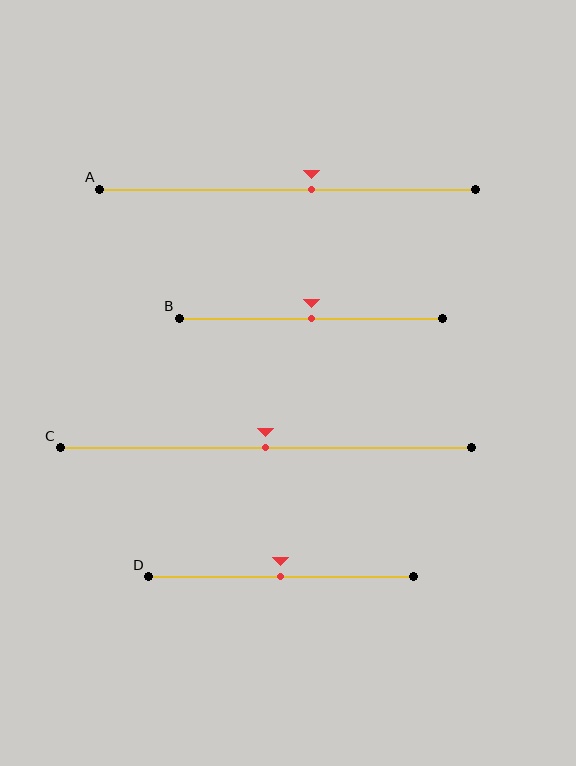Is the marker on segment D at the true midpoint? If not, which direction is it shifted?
Yes, the marker on segment D is at the true midpoint.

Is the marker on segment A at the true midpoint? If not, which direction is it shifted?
No, the marker on segment A is shifted to the right by about 6% of the segment length.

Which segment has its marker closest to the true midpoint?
Segment B has its marker closest to the true midpoint.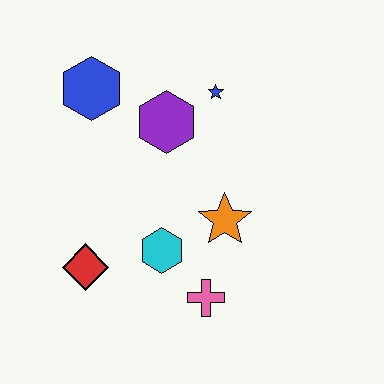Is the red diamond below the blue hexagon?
Yes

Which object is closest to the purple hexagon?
The blue star is closest to the purple hexagon.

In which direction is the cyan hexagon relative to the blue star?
The cyan hexagon is below the blue star.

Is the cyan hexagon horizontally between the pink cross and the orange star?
No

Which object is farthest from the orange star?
The blue hexagon is farthest from the orange star.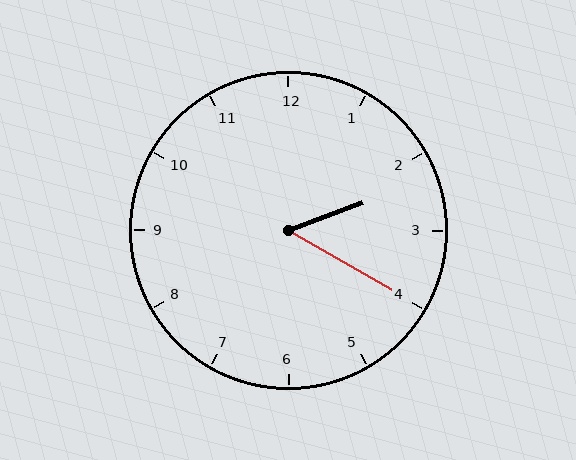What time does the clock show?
2:20.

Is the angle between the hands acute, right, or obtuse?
It is acute.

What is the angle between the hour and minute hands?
Approximately 50 degrees.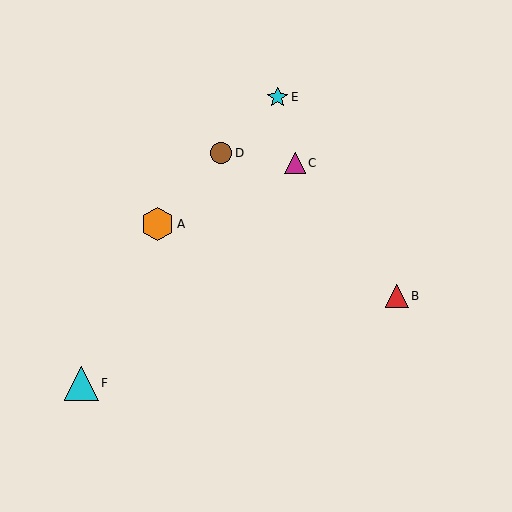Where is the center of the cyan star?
The center of the cyan star is at (278, 97).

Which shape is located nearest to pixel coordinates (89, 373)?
The cyan triangle (labeled F) at (81, 383) is nearest to that location.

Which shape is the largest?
The cyan triangle (labeled F) is the largest.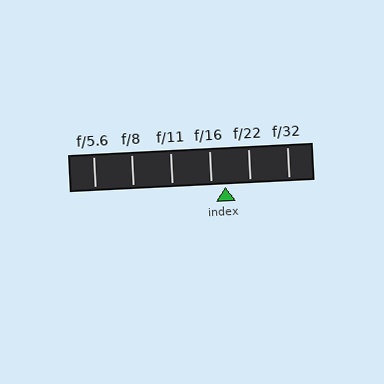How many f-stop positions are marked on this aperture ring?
There are 6 f-stop positions marked.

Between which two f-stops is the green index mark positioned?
The index mark is between f/16 and f/22.